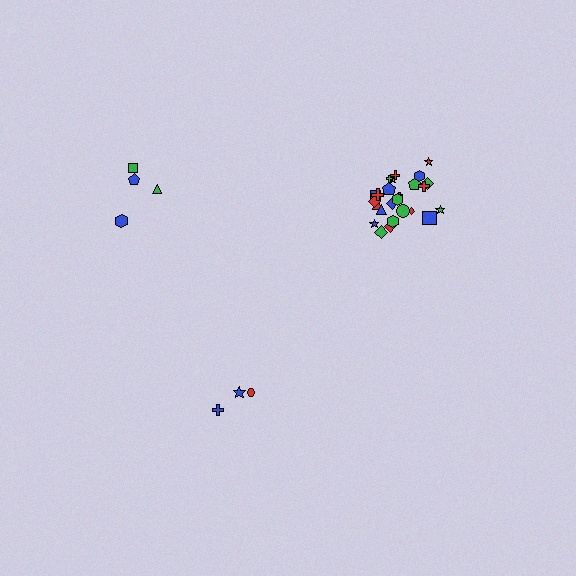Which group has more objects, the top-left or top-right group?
The top-right group.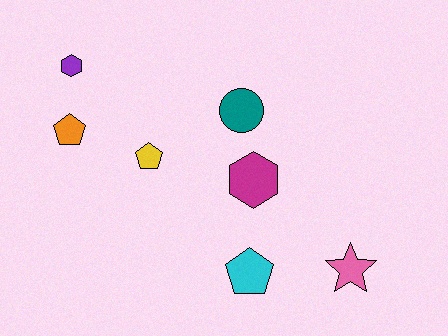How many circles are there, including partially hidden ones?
There is 1 circle.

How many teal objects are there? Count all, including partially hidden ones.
There is 1 teal object.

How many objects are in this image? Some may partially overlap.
There are 7 objects.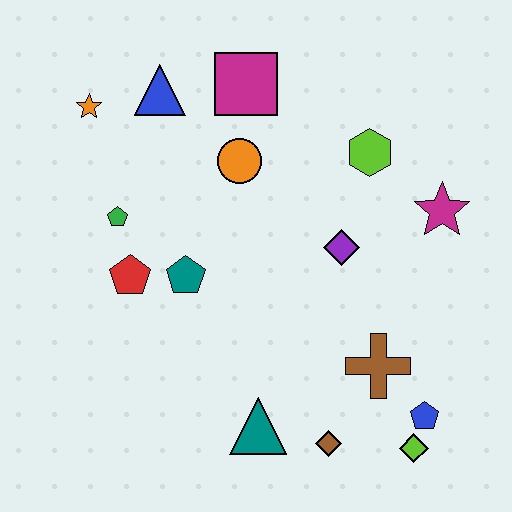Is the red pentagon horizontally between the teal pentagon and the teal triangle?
No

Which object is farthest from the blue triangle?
The lime diamond is farthest from the blue triangle.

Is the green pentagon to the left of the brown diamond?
Yes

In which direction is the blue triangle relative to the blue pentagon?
The blue triangle is above the blue pentagon.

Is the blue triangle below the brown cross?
No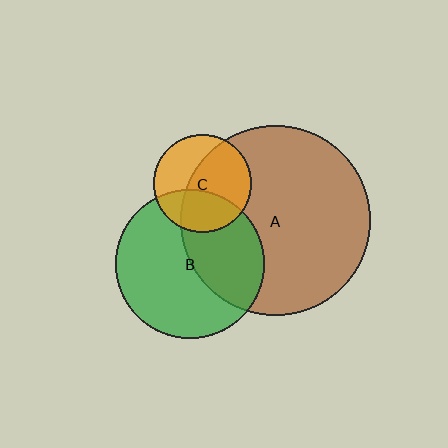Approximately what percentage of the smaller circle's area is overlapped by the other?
Approximately 35%.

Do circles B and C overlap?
Yes.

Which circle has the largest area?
Circle A (brown).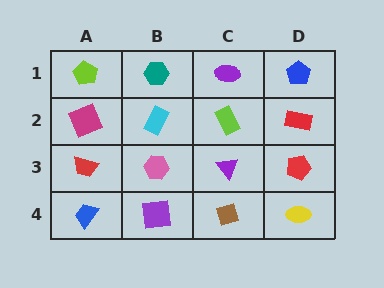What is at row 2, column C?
A lime rectangle.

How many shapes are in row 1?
4 shapes.